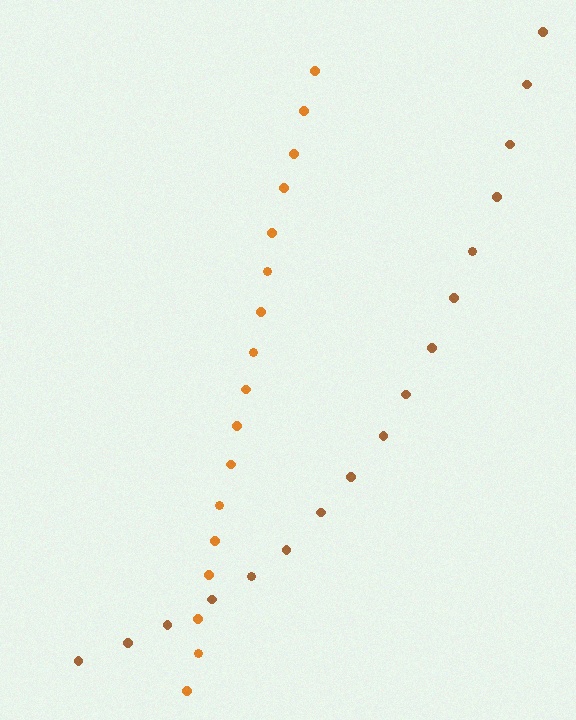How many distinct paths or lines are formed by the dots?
There are 2 distinct paths.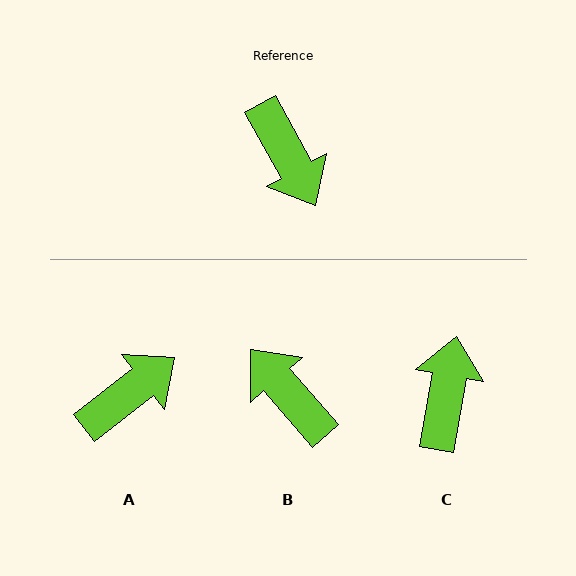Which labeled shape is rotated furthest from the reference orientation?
B, about 168 degrees away.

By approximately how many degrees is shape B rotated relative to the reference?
Approximately 168 degrees clockwise.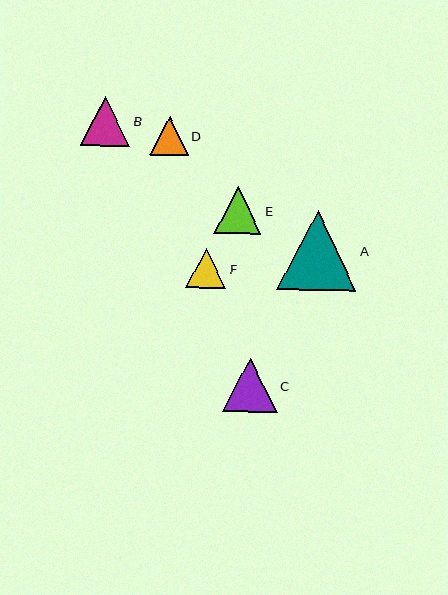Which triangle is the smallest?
Triangle D is the smallest with a size of approximately 39 pixels.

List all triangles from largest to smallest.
From largest to smallest: A, C, B, E, F, D.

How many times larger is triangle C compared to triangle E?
Triangle C is approximately 1.2 times the size of triangle E.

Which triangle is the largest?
Triangle A is the largest with a size of approximately 79 pixels.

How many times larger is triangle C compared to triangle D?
Triangle C is approximately 1.4 times the size of triangle D.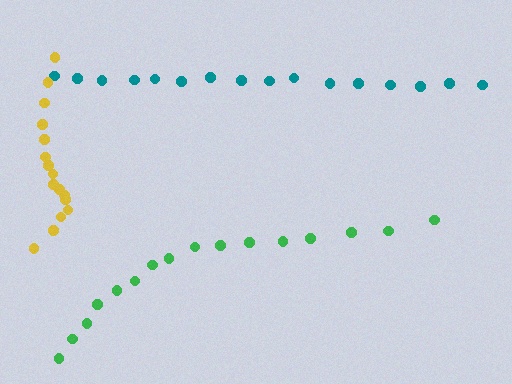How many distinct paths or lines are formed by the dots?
There are 3 distinct paths.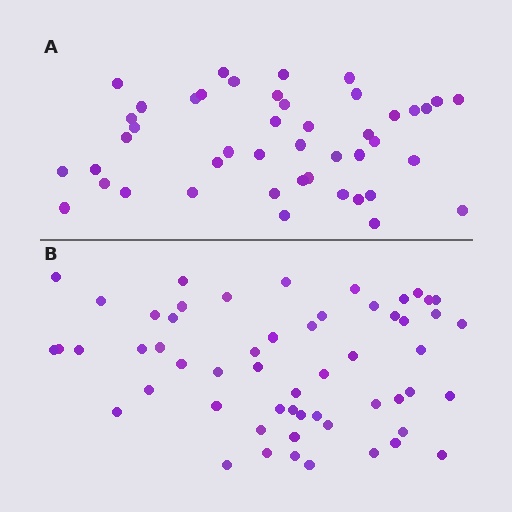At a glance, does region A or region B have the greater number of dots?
Region B (the bottom region) has more dots.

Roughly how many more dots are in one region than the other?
Region B has roughly 12 or so more dots than region A.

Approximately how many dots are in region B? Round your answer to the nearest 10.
About 60 dots. (The exact count is 56, which rounds to 60.)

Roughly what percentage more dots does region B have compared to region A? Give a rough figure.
About 25% more.